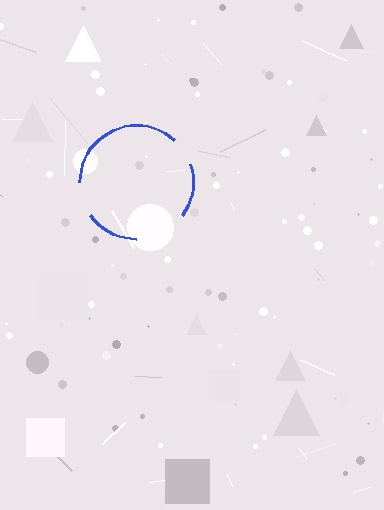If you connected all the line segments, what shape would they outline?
They would outline a circle.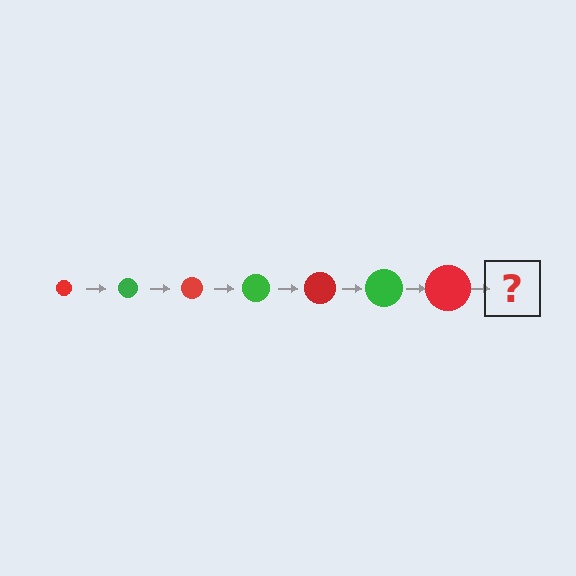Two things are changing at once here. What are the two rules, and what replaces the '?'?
The two rules are that the circle grows larger each step and the color cycles through red and green. The '?' should be a green circle, larger than the previous one.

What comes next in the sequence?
The next element should be a green circle, larger than the previous one.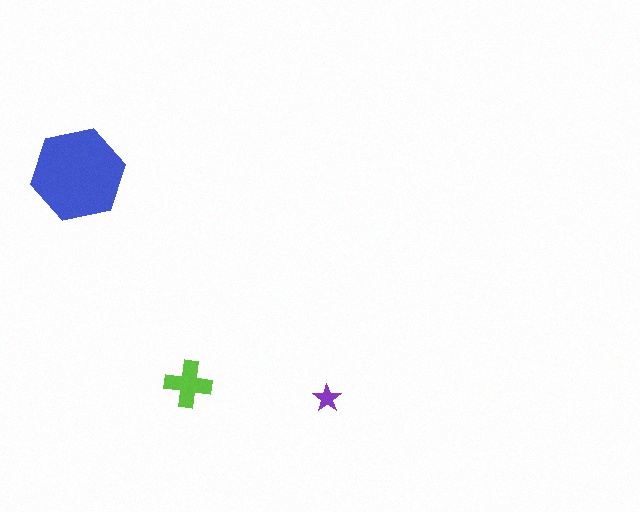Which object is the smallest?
The purple star.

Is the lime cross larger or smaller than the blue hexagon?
Smaller.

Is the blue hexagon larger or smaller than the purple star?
Larger.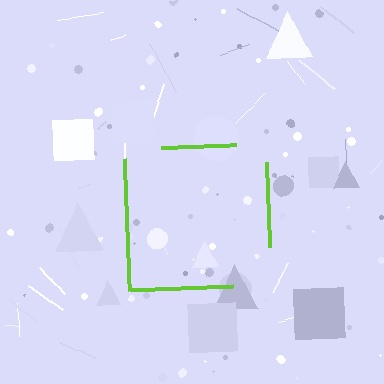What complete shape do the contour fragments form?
The contour fragments form a square.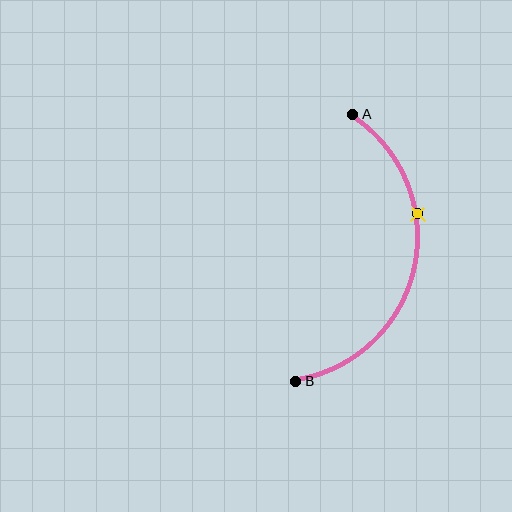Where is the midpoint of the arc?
The arc midpoint is the point on the curve farthest from the straight line joining A and B. It sits to the right of that line.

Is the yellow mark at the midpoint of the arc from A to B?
No. The yellow mark lies on the arc but is closer to endpoint A. The arc midpoint would be at the point on the curve equidistant along the arc from both A and B.